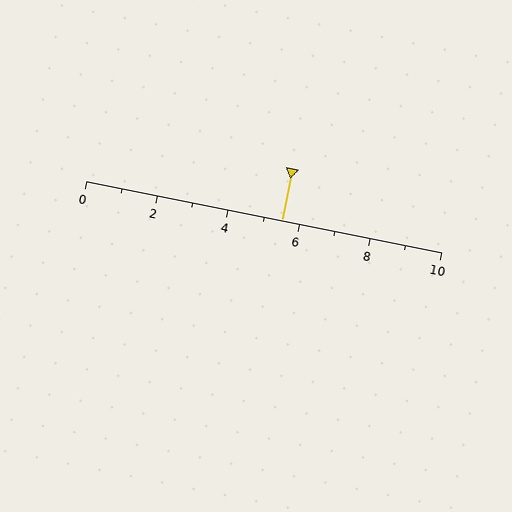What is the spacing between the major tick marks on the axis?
The major ticks are spaced 2 apart.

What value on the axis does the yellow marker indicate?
The marker indicates approximately 5.5.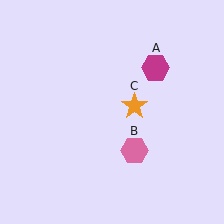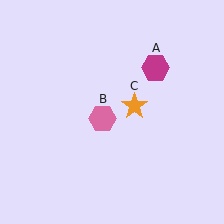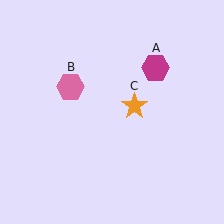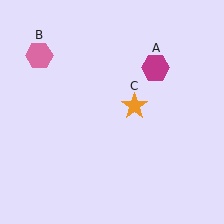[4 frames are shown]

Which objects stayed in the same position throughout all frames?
Magenta hexagon (object A) and orange star (object C) remained stationary.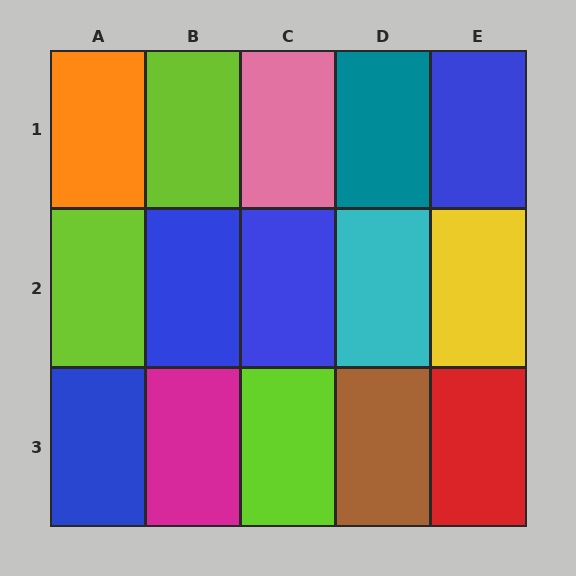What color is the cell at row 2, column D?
Cyan.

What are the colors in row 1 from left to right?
Orange, lime, pink, teal, blue.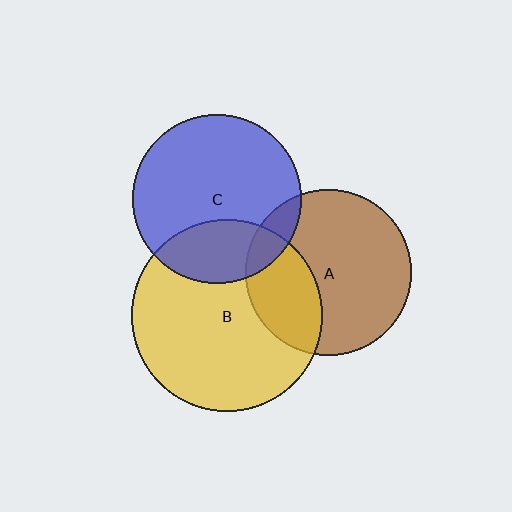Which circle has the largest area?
Circle B (yellow).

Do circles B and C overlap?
Yes.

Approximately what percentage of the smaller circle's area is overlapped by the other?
Approximately 25%.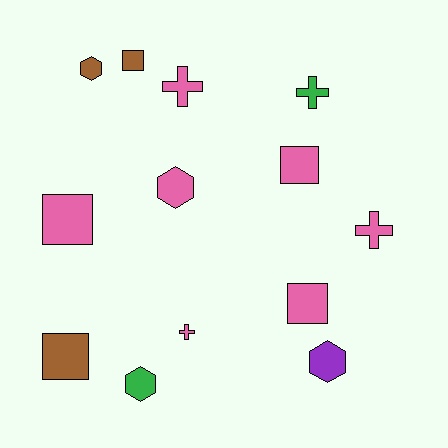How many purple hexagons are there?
There is 1 purple hexagon.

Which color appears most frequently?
Pink, with 7 objects.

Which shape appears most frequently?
Square, with 5 objects.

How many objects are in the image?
There are 13 objects.